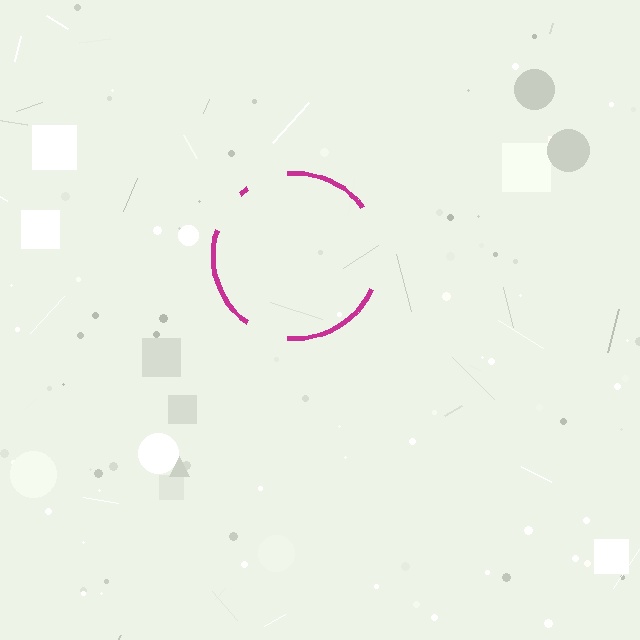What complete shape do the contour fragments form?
The contour fragments form a circle.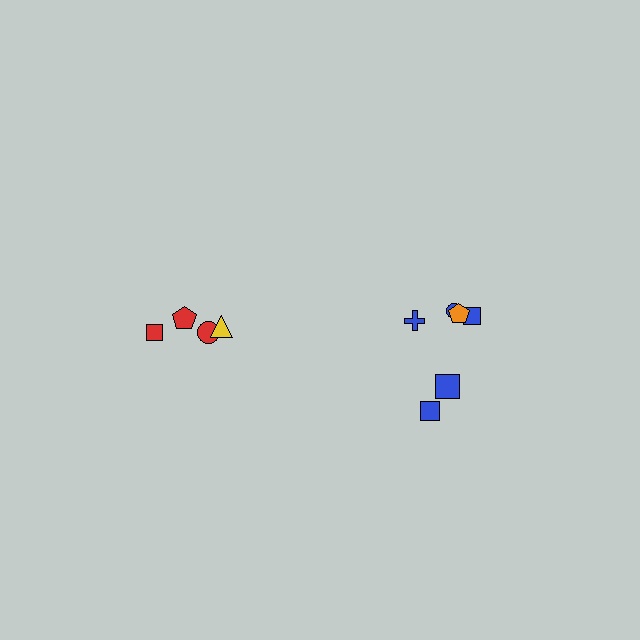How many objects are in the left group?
There are 4 objects.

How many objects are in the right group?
There are 6 objects.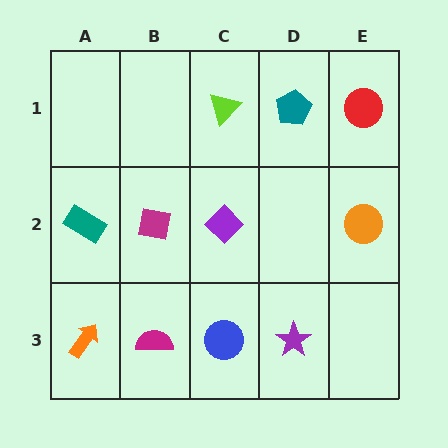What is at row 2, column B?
A magenta square.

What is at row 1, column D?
A teal pentagon.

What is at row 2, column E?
An orange circle.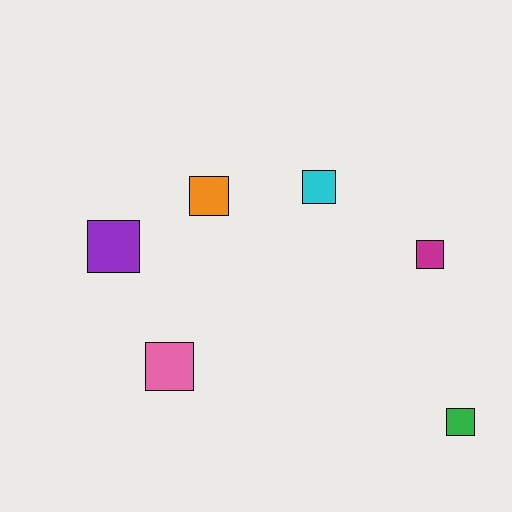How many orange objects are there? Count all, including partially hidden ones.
There is 1 orange object.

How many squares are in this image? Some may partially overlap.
There are 6 squares.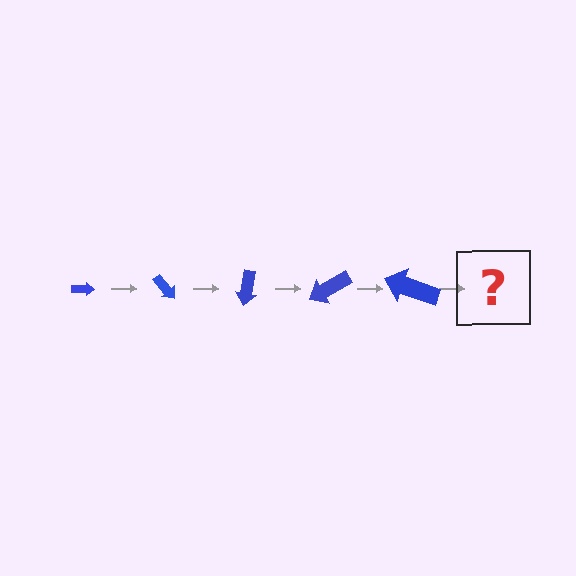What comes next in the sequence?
The next element should be an arrow, larger than the previous one and rotated 250 degrees from the start.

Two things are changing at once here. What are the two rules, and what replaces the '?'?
The two rules are that the arrow grows larger each step and it rotates 50 degrees each step. The '?' should be an arrow, larger than the previous one and rotated 250 degrees from the start.